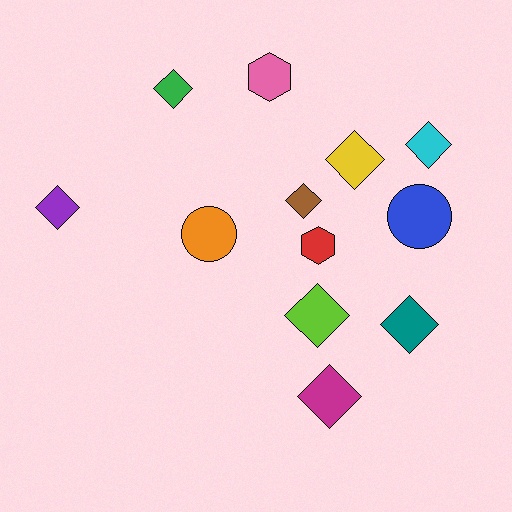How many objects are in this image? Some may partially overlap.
There are 12 objects.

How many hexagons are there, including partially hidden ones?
There are 2 hexagons.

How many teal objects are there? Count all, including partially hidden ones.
There is 1 teal object.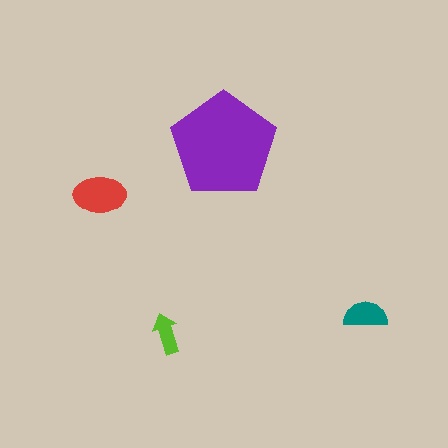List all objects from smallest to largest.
The lime arrow, the teal semicircle, the red ellipse, the purple pentagon.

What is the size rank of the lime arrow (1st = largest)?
4th.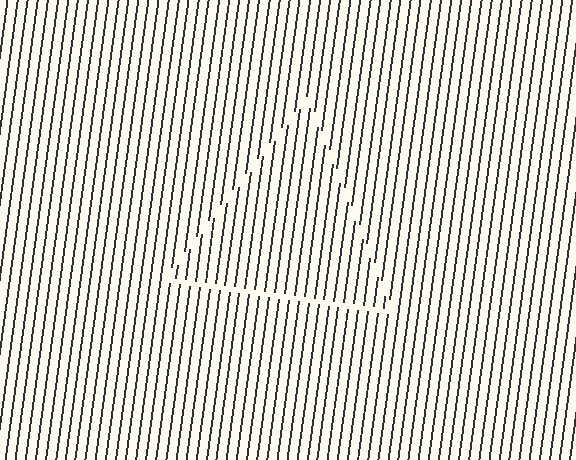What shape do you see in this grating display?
An illusory triangle. The interior of the shape contains the same grating, shifted by half a period — the contour is defined by the phase discontinuity where line-ends from the inner and outer gratings abut.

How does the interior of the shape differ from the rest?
The interior of the shape contains the same grating, shifted by half a period — the contour is defined by the phase discontinuity where line-ends from the inner and outer gratings abut.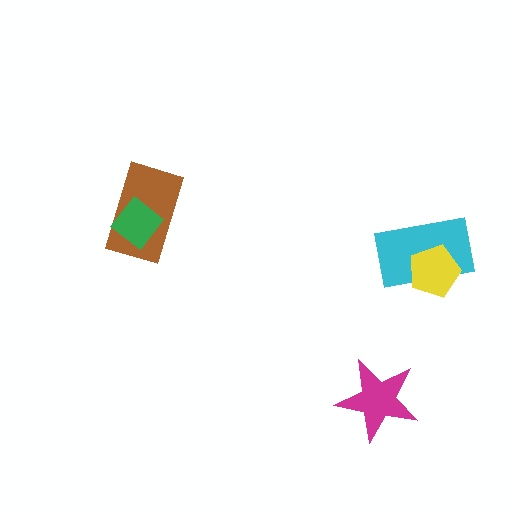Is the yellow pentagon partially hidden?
No, no other shape covers it.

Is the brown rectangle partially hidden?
Yes, it is partially covered by another shape.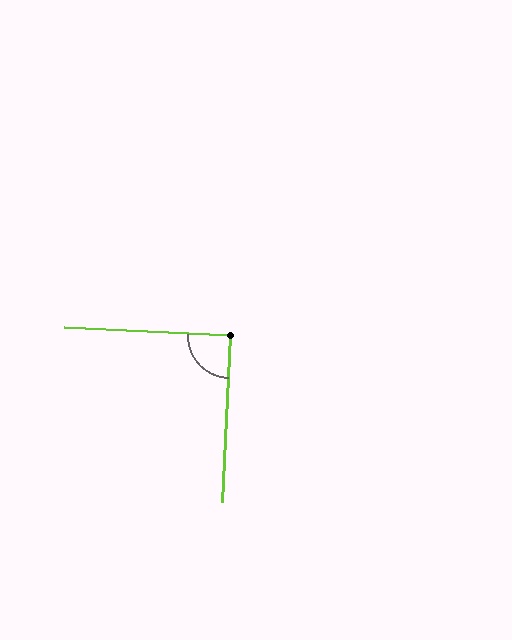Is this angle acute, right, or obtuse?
It is approximately a right angle.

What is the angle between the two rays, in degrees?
Approximately 90 degrees.